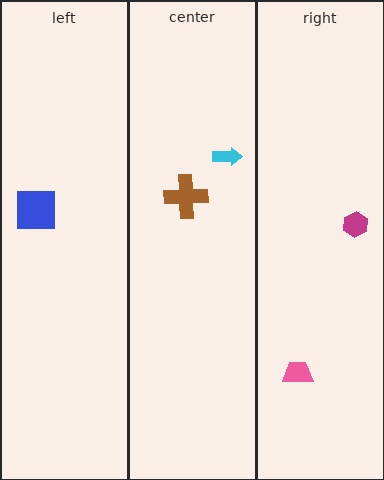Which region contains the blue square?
The left region.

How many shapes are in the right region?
2.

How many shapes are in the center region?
2.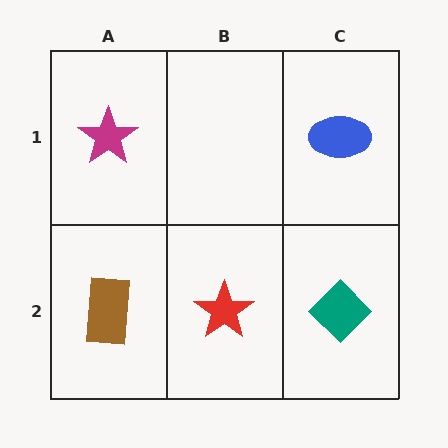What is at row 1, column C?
A blue ellipse.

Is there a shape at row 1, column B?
No, that cell is empty.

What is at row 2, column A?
A brown rectangle.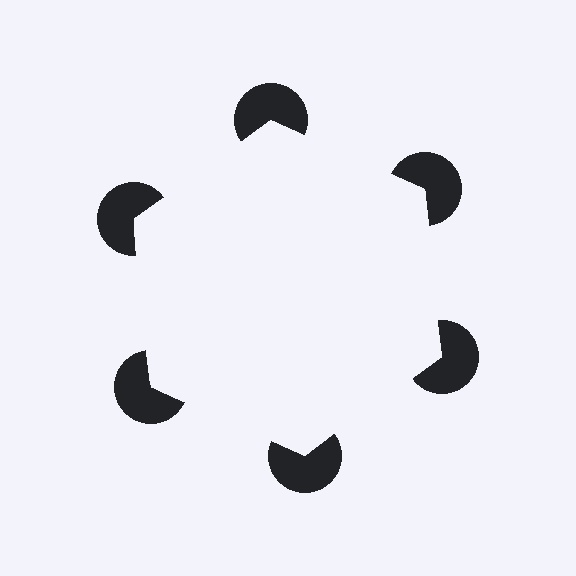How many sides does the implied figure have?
6 sides.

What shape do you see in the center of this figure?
An illusory hexagon — its edges are inferred from the aligned wedge cuts in the pac-man discs, not physically drawn.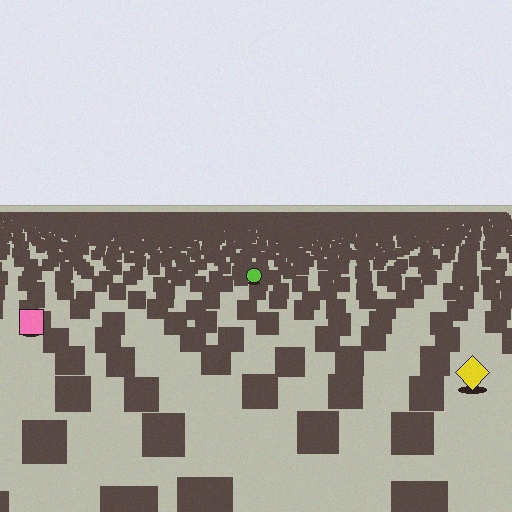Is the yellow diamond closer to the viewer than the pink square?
Yes. The yellow diamond is closer — you can tell from the texture gradient: the ground texture is coarser near it.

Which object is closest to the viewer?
The yellow diamond is closest. The texture marks near it are larger and more spread out.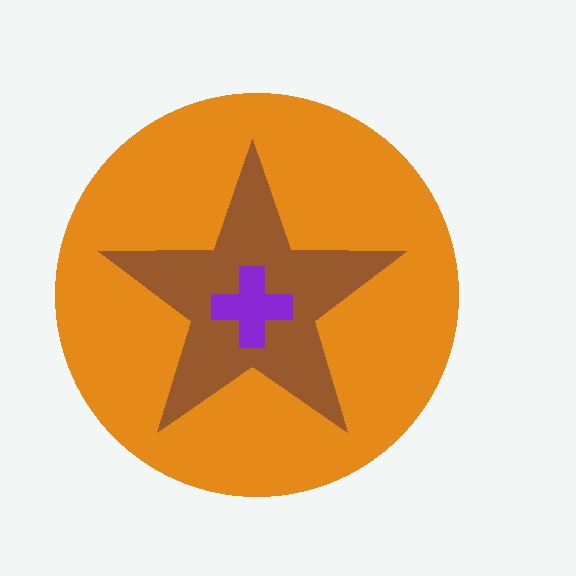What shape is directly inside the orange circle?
The brown star.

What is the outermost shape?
The orange circle.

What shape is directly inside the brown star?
The purple cross.